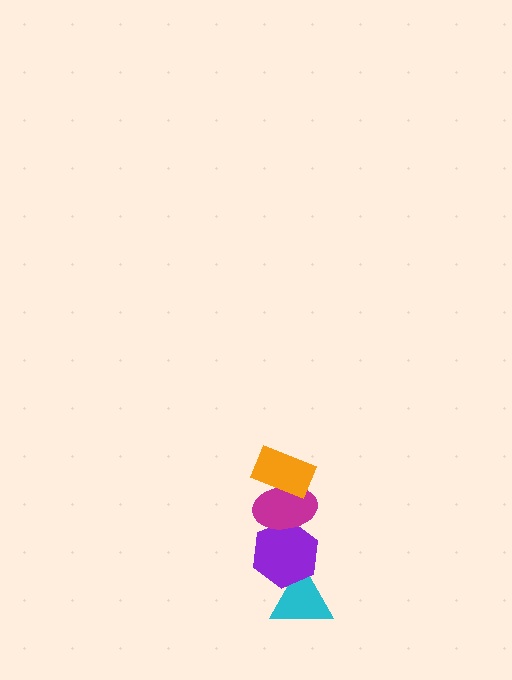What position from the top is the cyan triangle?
The cyan triangle is 4th from the top.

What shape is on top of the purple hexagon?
The magenta ellipse is on top of the purple hexagon.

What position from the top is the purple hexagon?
The purple hexagon is 3rd from the top.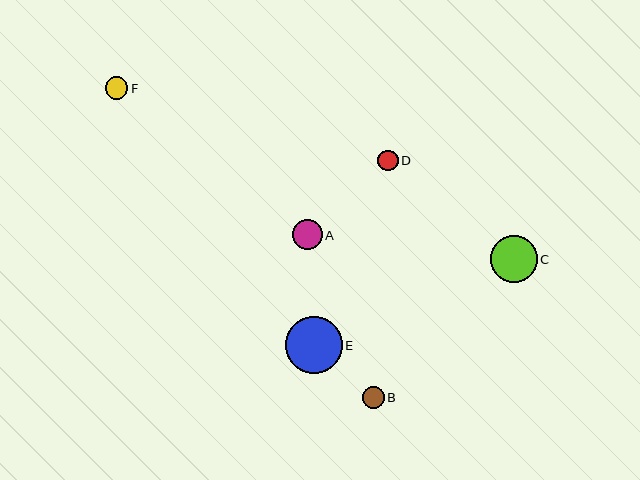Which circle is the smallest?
Circle D is the smallest with a size of approximately 21 pixels.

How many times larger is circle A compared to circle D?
Circle A is approximately 1.5 times the size of circle D.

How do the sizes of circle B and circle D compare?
Circle B and circle D are approximately the same size.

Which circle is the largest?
Circle E is the largest with a size of approximately 57 pixels.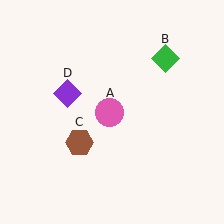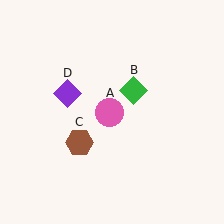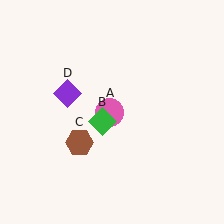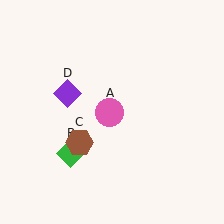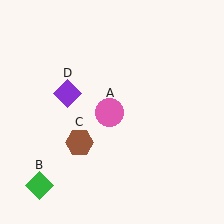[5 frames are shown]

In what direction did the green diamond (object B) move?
The green diamond (object B) moved down and to the left.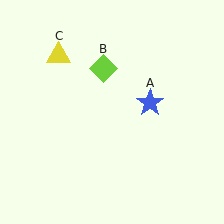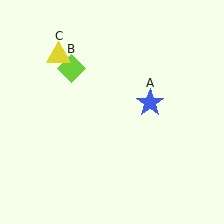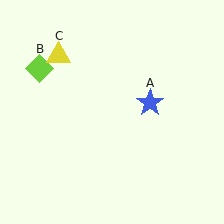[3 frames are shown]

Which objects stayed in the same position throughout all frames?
Blue star (object A) and yellow triangle (object C) remained stationary.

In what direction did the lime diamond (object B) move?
The lime diamond (object B) moved left.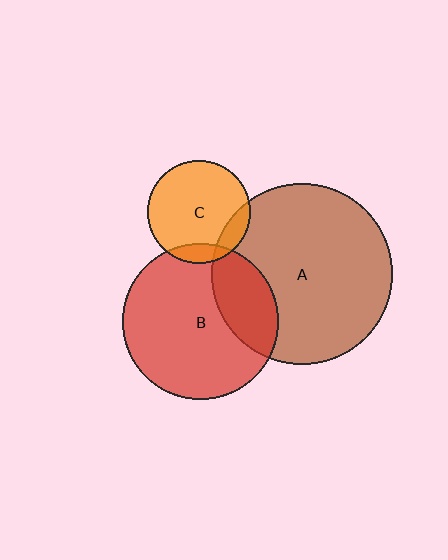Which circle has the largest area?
Circle A (brown).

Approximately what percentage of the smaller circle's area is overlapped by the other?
Approximately 10%.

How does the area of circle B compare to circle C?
Approximately 2.3 times.